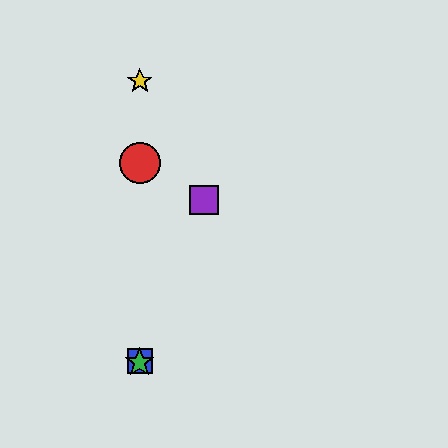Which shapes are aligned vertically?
The red circle, the blue square, the green star, the yellow star are aligned vertically.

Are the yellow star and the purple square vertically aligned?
No, the yellow star is at x≈140 and the purple square is at x≈204.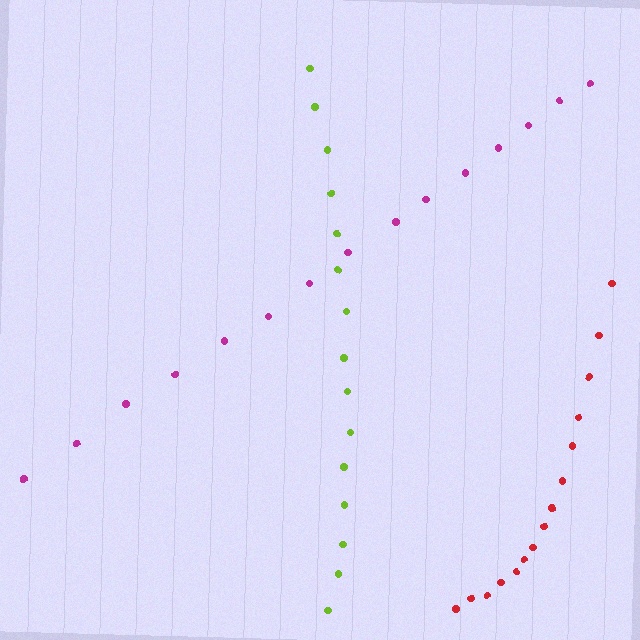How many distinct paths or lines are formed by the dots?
There are 3 distinct paths.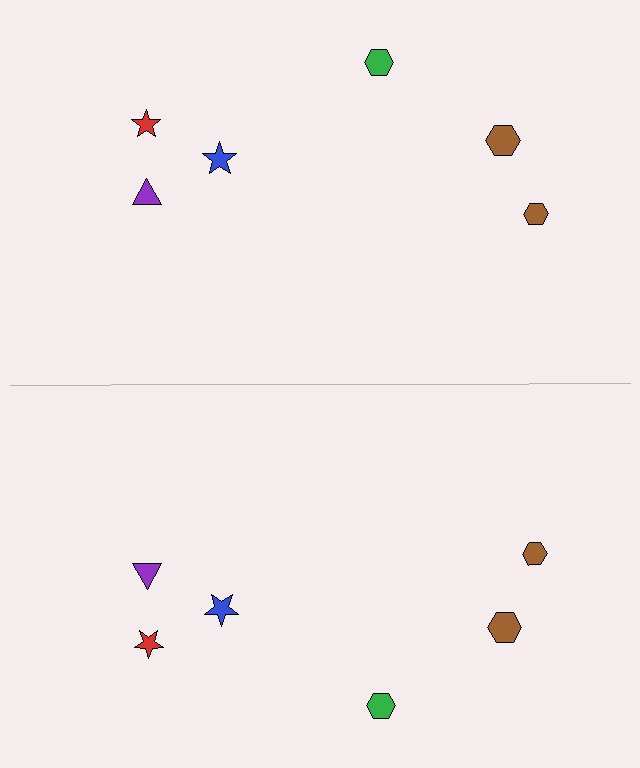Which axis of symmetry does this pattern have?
The pattern has a horizontal axis of symmetry running through the center of the image.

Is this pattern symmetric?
Yes, this pattern has bilateral (reflection) symmetry.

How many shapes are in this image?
There are 12 shapes in this image.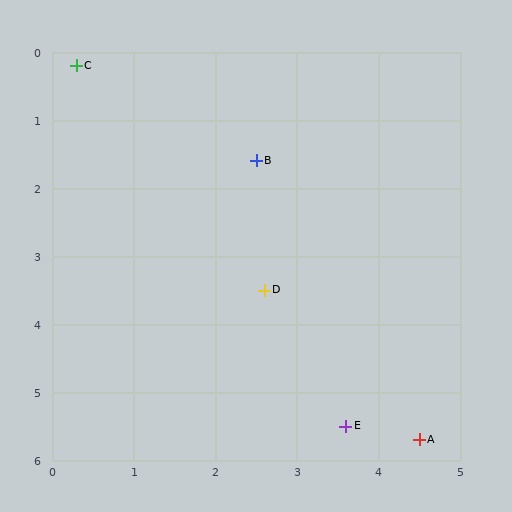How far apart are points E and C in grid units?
Points E and C are about 6.2 grid units apart.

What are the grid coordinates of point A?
Point A is at approximately (4.5, 5.7).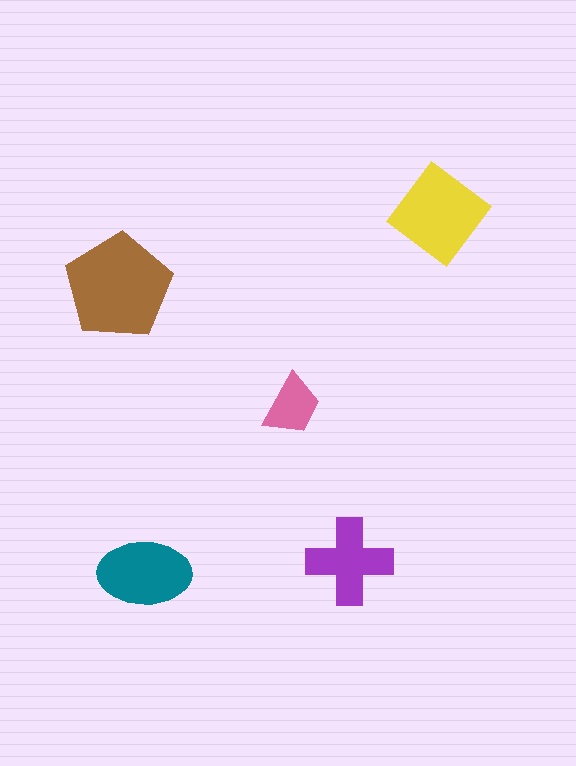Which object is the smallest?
The pink trapezoid.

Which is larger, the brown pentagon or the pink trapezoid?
The brown pentagon.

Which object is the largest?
The brown pentagon.